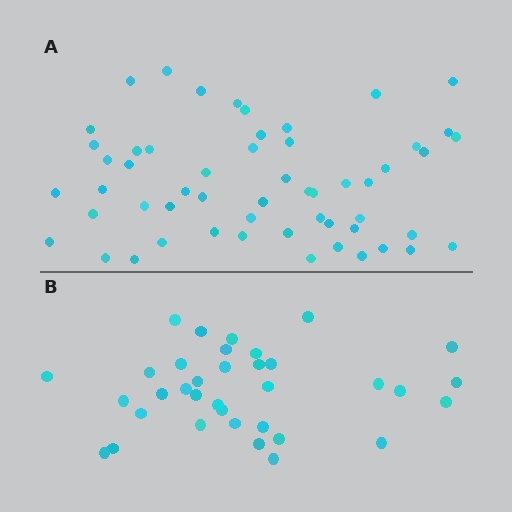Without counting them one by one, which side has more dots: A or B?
Region A (the top region) has more dots.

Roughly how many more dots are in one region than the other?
Region A has approximately 20 more dots than region B.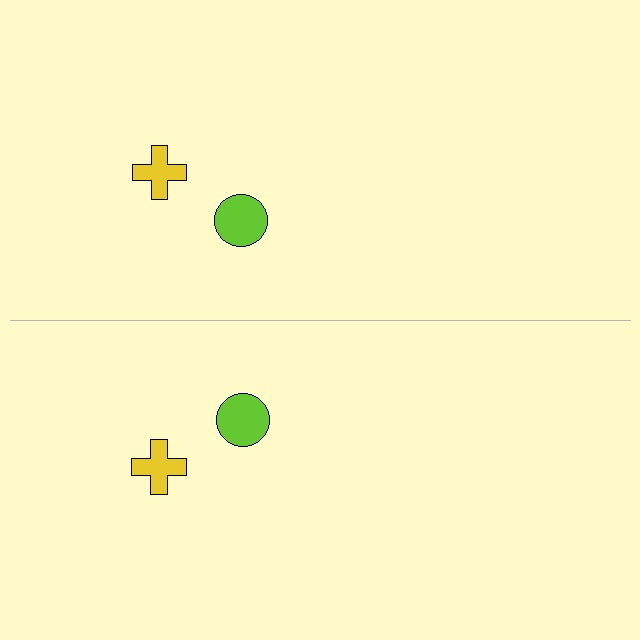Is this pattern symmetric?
Yes, this pattern has bilateral (reflection) symmetry.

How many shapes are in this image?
There are 4 shapes in this image.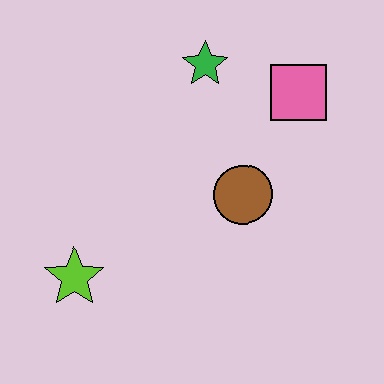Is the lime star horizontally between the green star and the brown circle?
No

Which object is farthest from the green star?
The lime star is farthest from the green star.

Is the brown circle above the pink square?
No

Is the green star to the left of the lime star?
No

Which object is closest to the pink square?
The green star is closest to the pink square.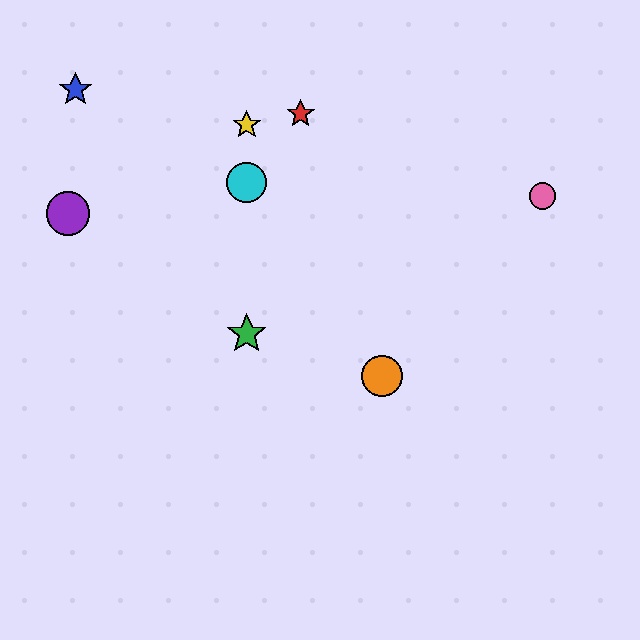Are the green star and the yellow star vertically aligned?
Yes, both are at x≈247.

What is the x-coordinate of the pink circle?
The pink circle is at x≈543.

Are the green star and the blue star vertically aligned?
No, the green star is at x≈247 and the blue star is at x≈76.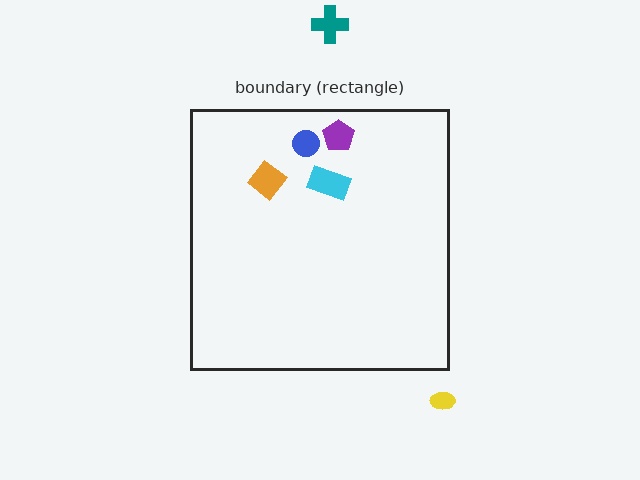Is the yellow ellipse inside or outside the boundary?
Outside.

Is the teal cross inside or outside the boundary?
Outside.